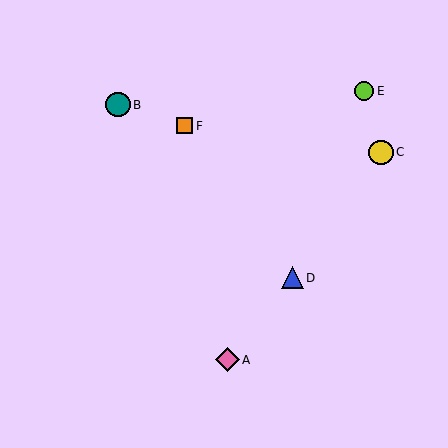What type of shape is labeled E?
Shape E is a lime circle.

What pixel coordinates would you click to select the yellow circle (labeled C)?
Click at (381, 152) to select the yellow circle C.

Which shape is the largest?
The yellow circle (labeled C) is the largest.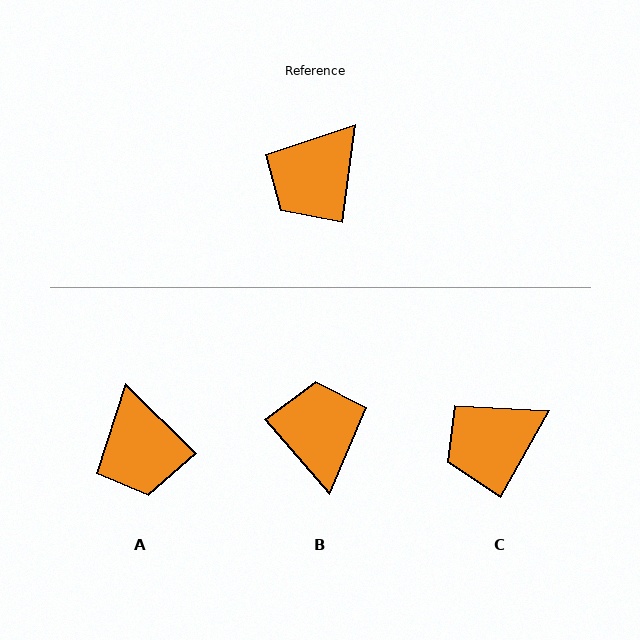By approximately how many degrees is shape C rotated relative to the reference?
Approximately 22 degrees clockwise.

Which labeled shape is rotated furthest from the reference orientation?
B, about 132 degrees away.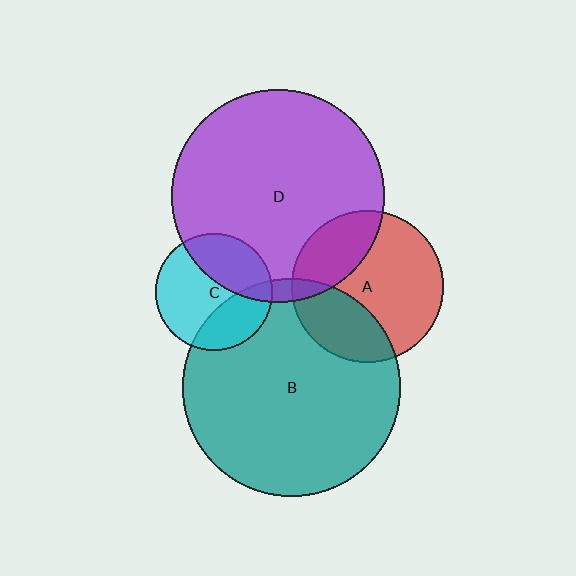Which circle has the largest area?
Circle B (teal).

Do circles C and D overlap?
Yes.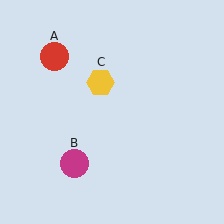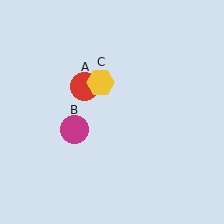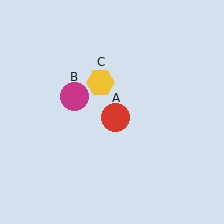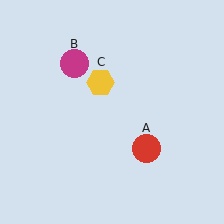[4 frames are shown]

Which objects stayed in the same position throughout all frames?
Yellow hexagon (object C) remained stationary.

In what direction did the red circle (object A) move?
The red circle (object A) moved down and to the right.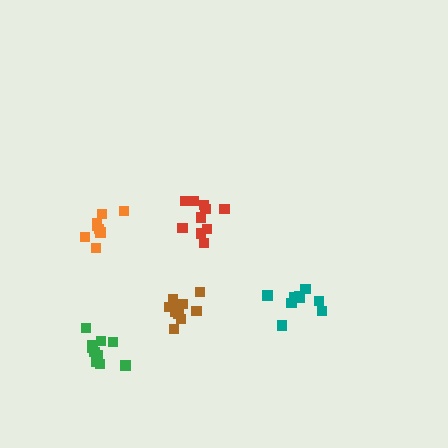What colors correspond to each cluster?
The clusters are colored: teal, red, orange, green, brown.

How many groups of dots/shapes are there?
There are 5 groups.